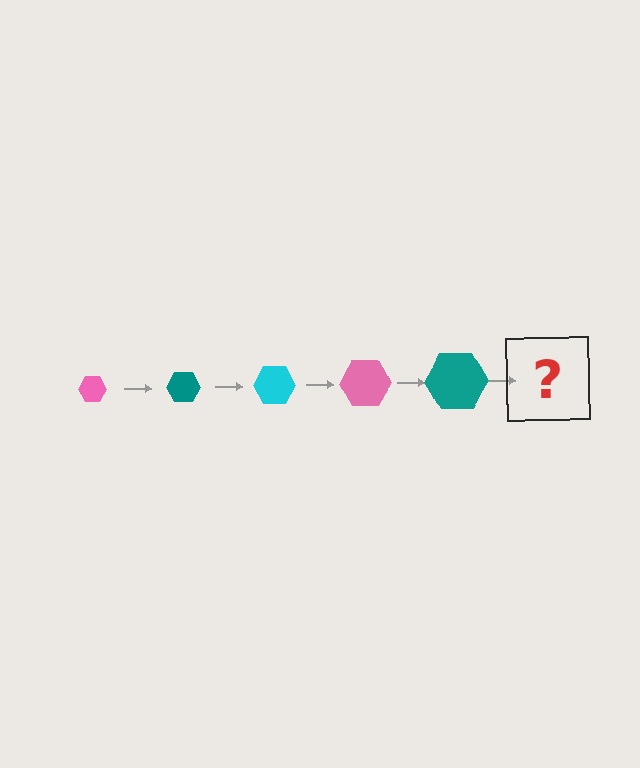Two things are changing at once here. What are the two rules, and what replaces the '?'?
The two rules are that the hexagon grows larger each step and the color cycles through pink, teal, and cyan. The '?' should be a cyan hexagon, larger than the previous one.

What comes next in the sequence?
The next element should be a cyan hexagon, larger than the previous one.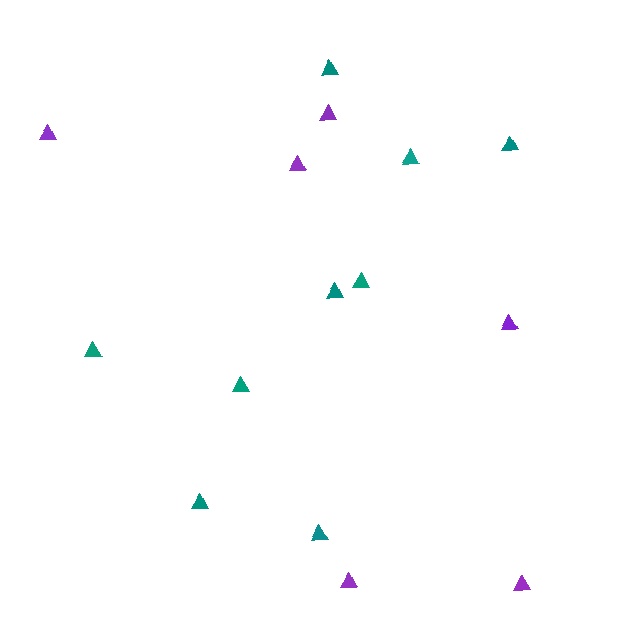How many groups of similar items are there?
There are 2 groups: one group of purple triangles (6) and one group of teal triangles (9).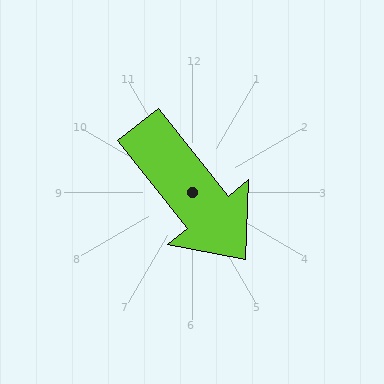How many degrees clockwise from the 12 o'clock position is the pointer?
Approximately 141 degrees.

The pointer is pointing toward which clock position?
Roughly 5 o'clock.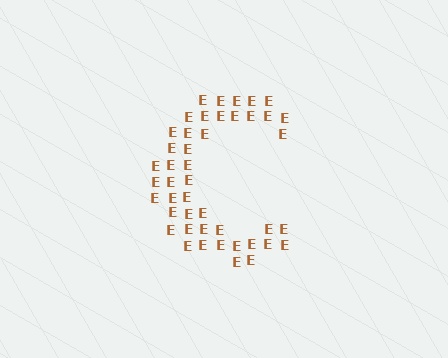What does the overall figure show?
The overall figure shows the letter C.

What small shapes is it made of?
It is made of small letter E's.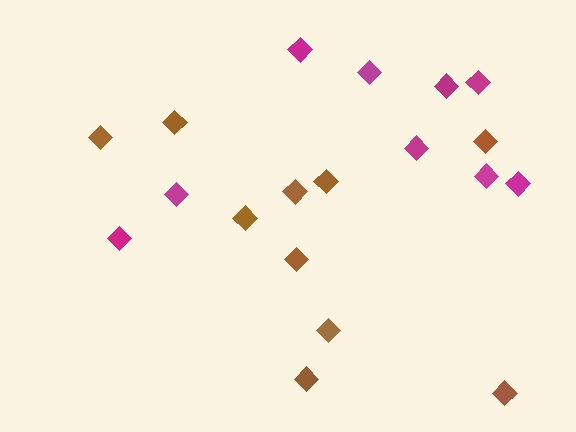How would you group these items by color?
There are 2 groups: one group of brown diamonds (10) and one group of magenta diamonds (9).